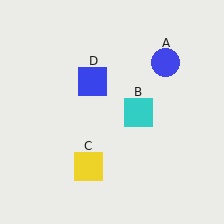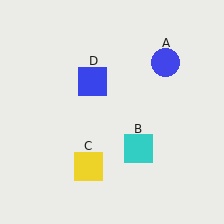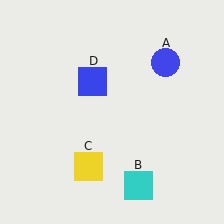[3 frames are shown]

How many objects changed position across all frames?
1 object changed position: cyan square (object B).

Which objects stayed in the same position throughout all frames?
Blue circle (object A) and yellow square (object C) and blue square (object D) remained stationary.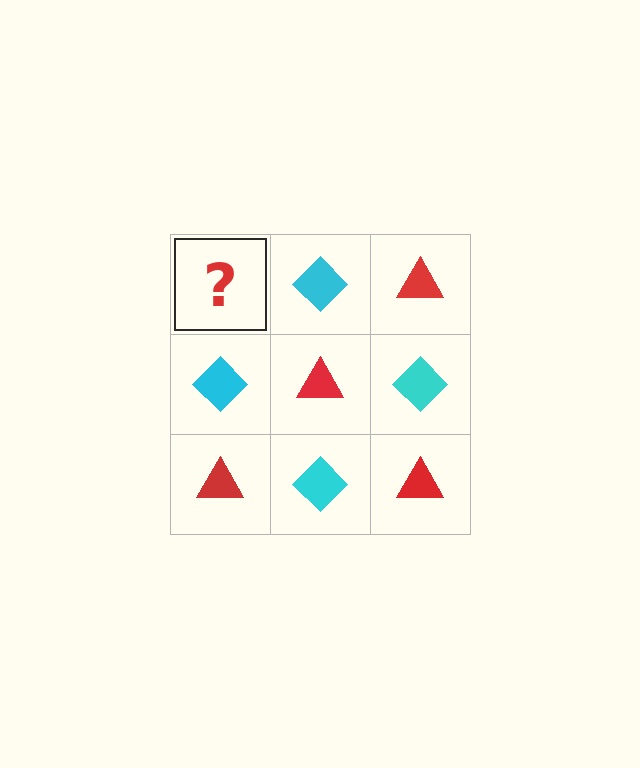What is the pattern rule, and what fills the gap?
The rule is that it alternates red triangle and cyan diamond in a checkerboard pattern. The gap should be filled with a red triangle.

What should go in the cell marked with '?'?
The missing cell should contain a red triangle.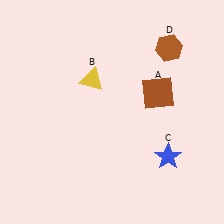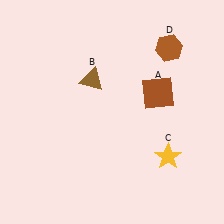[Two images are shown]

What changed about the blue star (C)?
In Image 1, C is blue. In Image 2, it changed to yellow.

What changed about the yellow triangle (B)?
In Image 1, B is yellow. In Image 2, it changed to brown.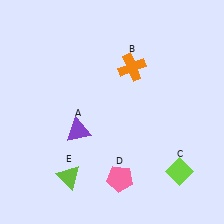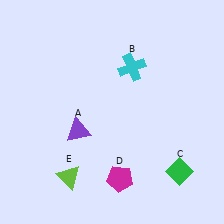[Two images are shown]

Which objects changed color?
B changed from orange to cyan. C changed from lime to green. D changed from pink to magenta.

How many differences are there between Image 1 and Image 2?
There are 3 differences between the two images.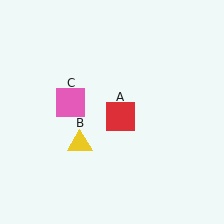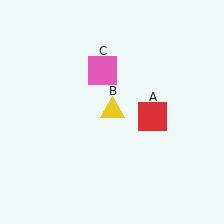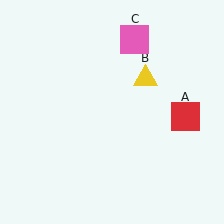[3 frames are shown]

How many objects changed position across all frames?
3 objects changed position: red square (object A), yellow triangle (object B), pink square (object C).